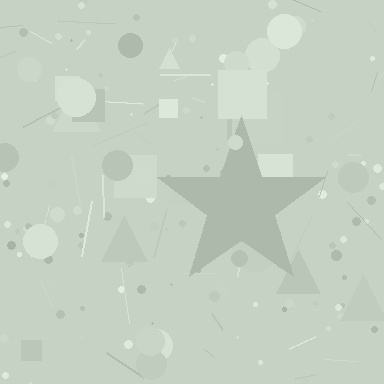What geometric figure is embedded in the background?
A star is embedded in the background.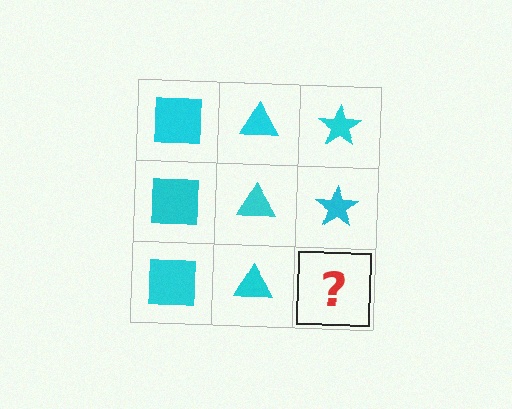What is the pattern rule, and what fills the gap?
The rule is that each column has a consistent shape. The gap should be filled with a cyan star.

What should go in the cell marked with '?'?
The missing cell should contain a cyan star.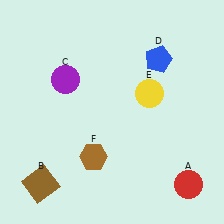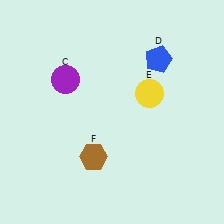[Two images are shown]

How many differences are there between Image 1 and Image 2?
There are 2 differences between the two images.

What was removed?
The red circle (A), the brown square (B) were removed in Image 2.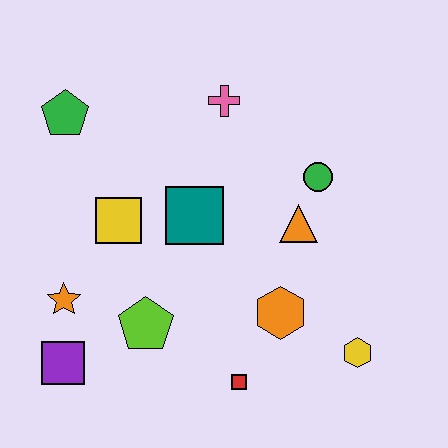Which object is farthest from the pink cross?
The purple square is farthest from the pink cross.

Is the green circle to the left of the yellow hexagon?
Yes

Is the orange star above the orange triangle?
No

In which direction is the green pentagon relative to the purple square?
The green pentagon is above the purple square.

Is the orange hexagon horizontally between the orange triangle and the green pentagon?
Yes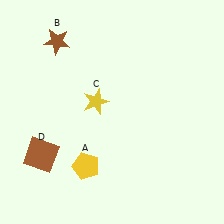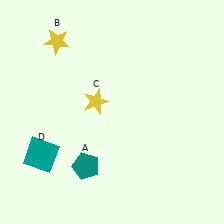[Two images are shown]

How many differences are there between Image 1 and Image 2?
There are 3 differences between the two images.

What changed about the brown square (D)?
In Image 1, D is brown. In Image 2, it changed to teal.